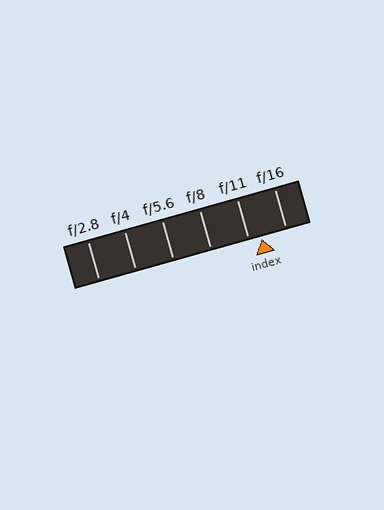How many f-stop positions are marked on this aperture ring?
There are 6 f-stop positions marked.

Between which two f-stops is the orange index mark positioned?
The index mark is between f/11 and f/16.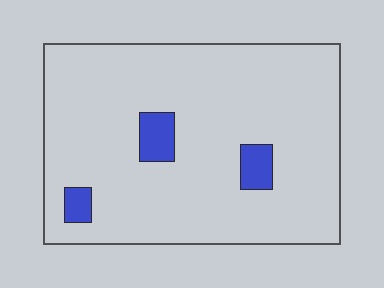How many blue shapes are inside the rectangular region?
3.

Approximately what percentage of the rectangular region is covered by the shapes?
Approximately 5%.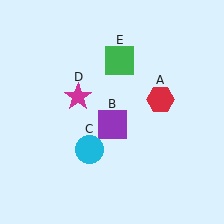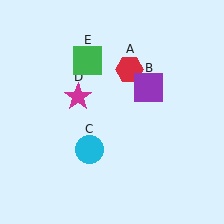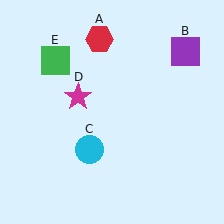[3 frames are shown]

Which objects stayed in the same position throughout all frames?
Cyan circle (object C) and magenta star (object D) remained stationary.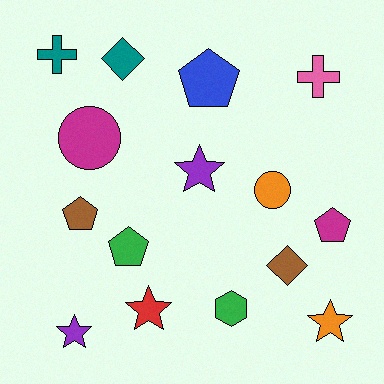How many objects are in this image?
There are 15 objects.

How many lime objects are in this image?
There are no lime objects.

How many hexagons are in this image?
There is 1 hexagon.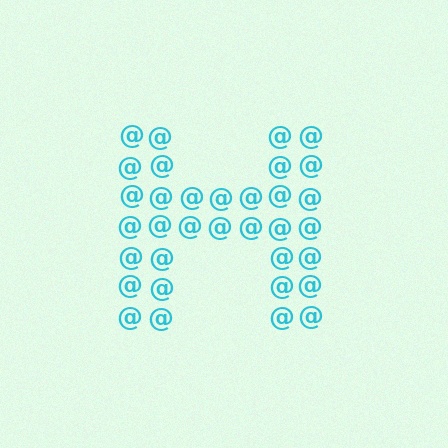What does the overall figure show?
The overall figure shows the letter H.